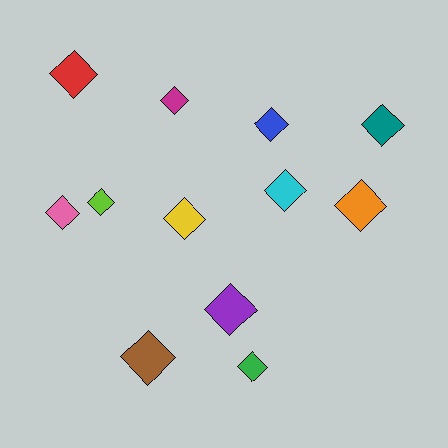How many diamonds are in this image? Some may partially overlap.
There are 12 diamonds.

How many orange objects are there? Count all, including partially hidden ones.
There is 1 orange object.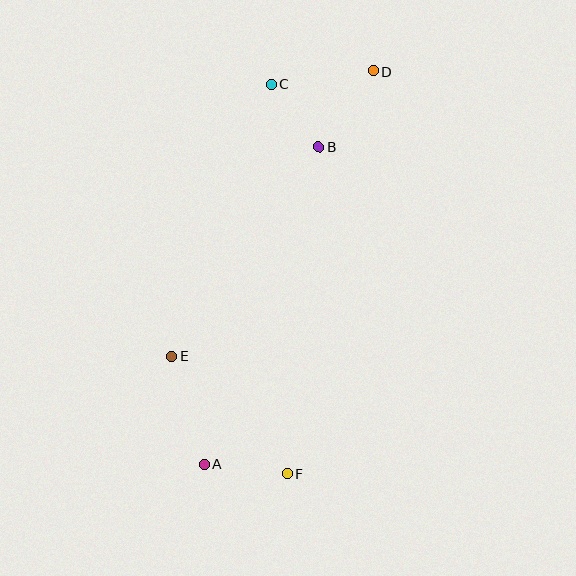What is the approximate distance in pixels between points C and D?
The distance between C and D is approximately 102 pixels.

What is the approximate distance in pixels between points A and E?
The distance between A and E is approximately 113 pixels.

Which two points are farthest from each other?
Points A and D are farthest from each other.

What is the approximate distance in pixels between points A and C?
The distance between A and C is approximately 386 pixels.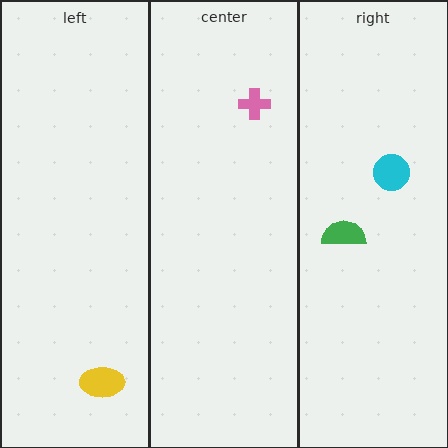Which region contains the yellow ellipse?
The left region.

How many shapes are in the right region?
2.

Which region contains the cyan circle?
The right region.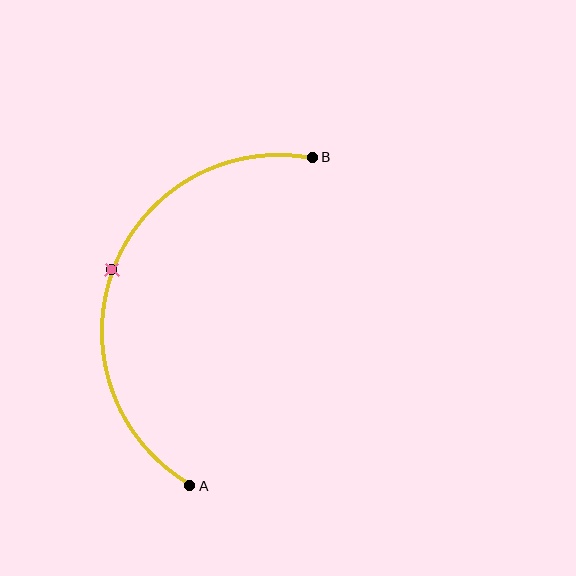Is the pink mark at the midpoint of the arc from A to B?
Yes. The pink mark lies on the arc at equal arc-length from both A and B — it is the arc midpoint.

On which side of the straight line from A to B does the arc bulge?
The arc bulges to the left of the straight line connecting A and B.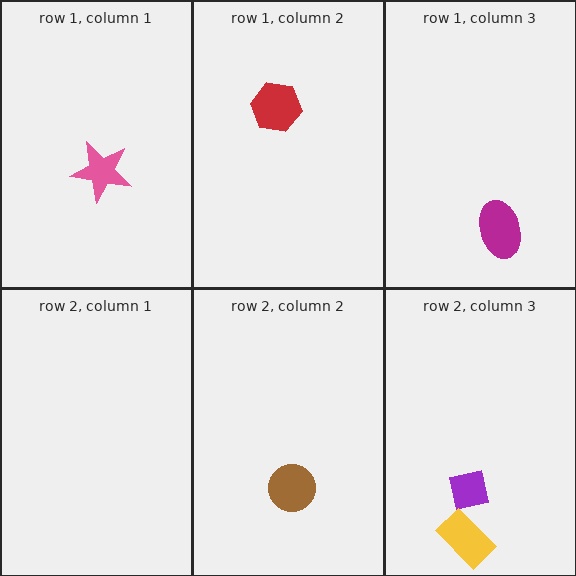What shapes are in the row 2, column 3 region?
The purple square, the yellow rectangle.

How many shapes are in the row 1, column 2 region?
1.